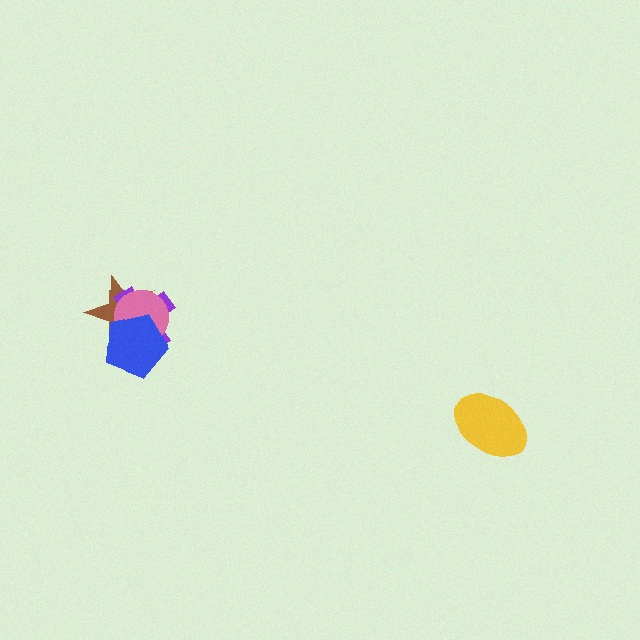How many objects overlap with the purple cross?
3 objects overlap with the purple cross.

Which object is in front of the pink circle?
The blue pentagon is in front of the pink circle.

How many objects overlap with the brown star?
3 objects overlap with the brown star.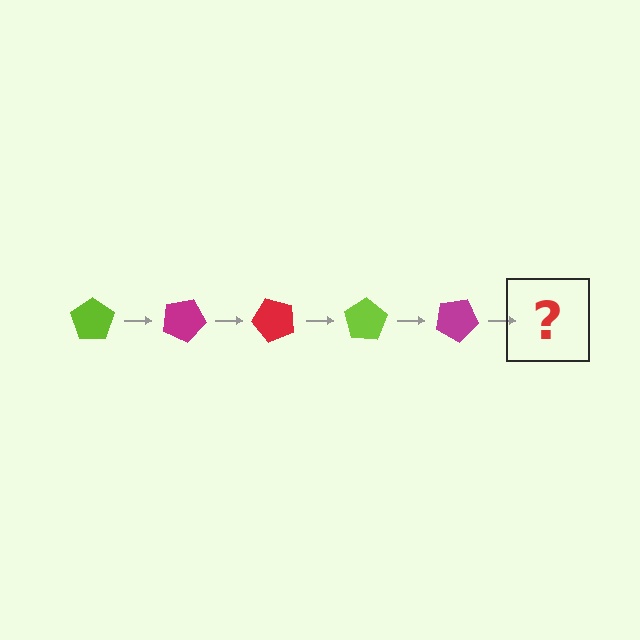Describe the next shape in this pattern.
It should be a red pentagon, rotated 125 degrees from the start.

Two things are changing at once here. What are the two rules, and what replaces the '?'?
The two rules are that it rotates 25 degrees each step and the color cycles through lime, magenta, and red. The '?' should be a red pentagon, rotated 125 degrees from the start.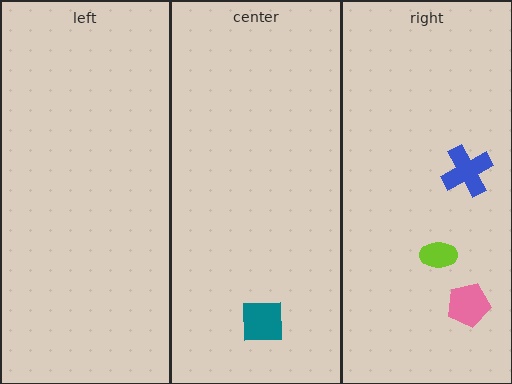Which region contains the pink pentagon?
The right region.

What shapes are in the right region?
The pink pentagon, the lime ellipse, the blue cross.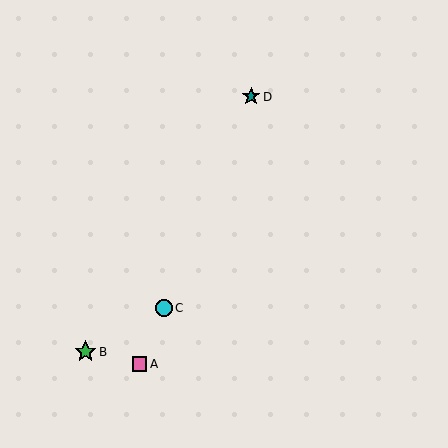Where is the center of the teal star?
The center of the teal star is at (251, 97).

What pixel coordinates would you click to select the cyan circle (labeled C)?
Click at (164, 308) to select the cyan circle C.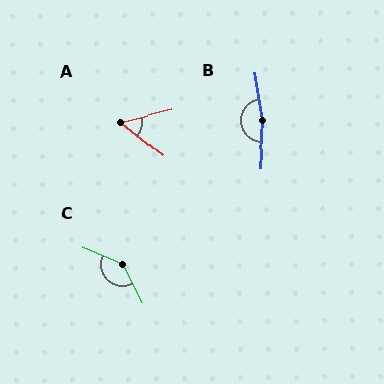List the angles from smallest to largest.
A (53°), C (140°), B (169°).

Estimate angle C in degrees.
Approximately 140 degrees.